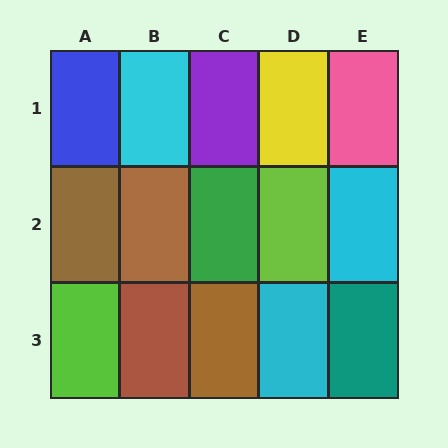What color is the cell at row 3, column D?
Cyan.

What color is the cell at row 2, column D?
Lime.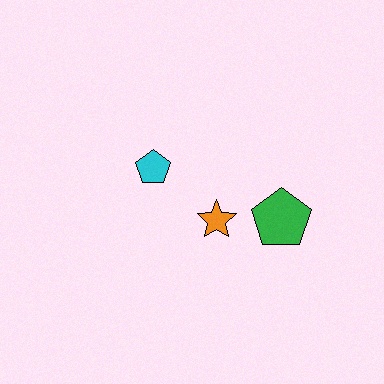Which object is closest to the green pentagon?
The orange star is closest to the green pentagon.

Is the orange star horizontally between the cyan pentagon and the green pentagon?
Yes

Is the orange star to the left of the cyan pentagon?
No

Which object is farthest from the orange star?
The cyan pentagon is farthest from the orange star.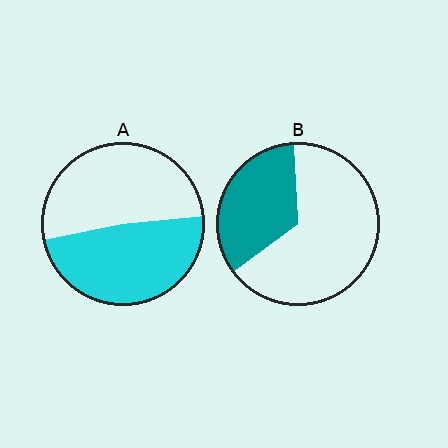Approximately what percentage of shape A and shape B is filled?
A is approximately 50% and B is approximately 35%.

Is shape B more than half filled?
No.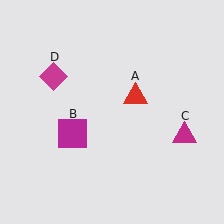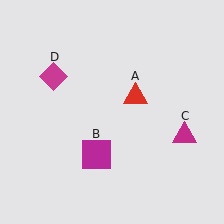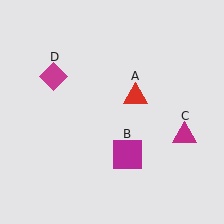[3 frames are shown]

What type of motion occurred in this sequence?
The magenta square (object B) rotated counterclockwise around the center of the scene.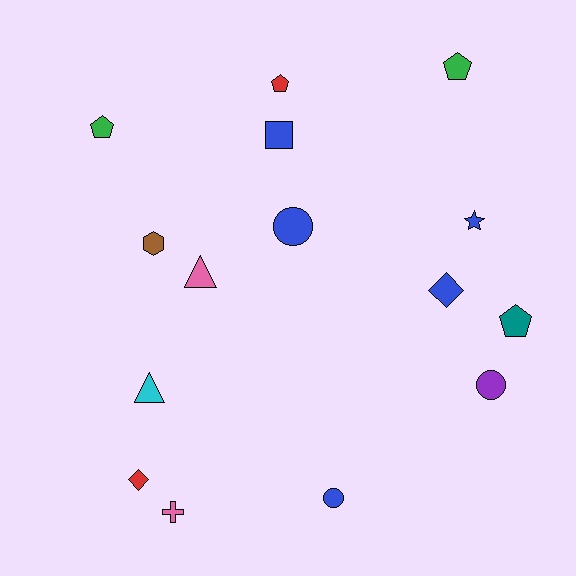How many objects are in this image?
There are 15 objects.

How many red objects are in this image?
There are 2 red objects.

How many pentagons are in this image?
There are 4 pentagons.